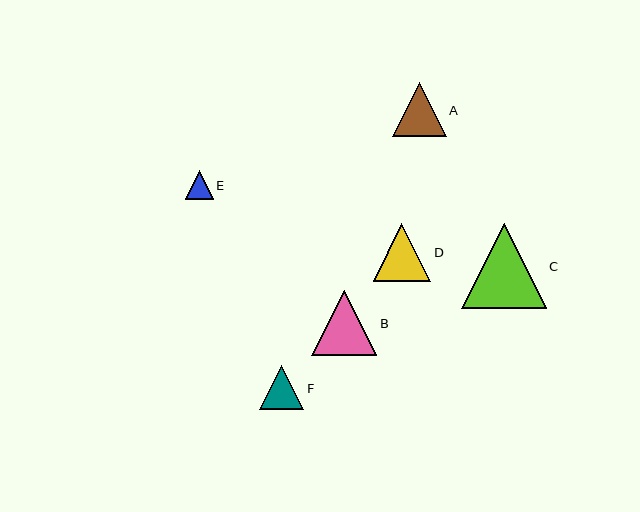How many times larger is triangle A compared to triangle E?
Triangle A is approximately 1.9 times the size of triangle E.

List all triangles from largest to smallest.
From largest to smallest: C, B, D, A, F, E.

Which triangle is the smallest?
Triangle E is the smallest with a size of approximately 28 pixels.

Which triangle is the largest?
Triangle C is the largest with a size of approximately 85 pixels.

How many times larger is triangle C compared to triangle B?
Triangle C is approximately 1.3 times the size of triangle B.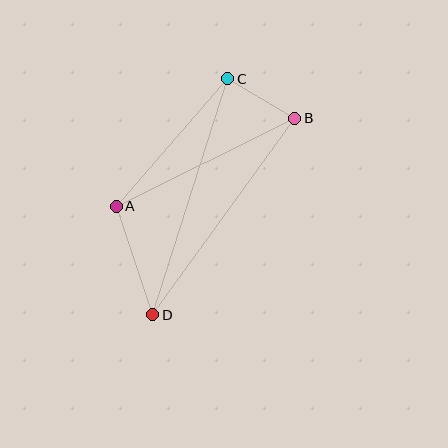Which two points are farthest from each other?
Points C and D are farthest from each other.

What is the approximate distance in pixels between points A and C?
The distance between A and C is approximately 170 pixels.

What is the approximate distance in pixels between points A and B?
The distance between A and B is approximately 199 pixels.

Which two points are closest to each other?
Points B and C are closest to each other.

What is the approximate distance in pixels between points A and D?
The distance between A and D is approximately 115 pixels.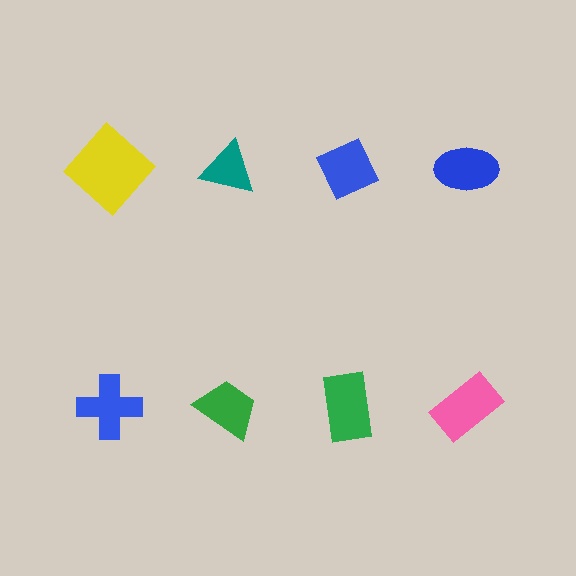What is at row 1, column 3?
A blue diamond.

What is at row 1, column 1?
A yellow diamond.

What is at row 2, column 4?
A pink rectangle.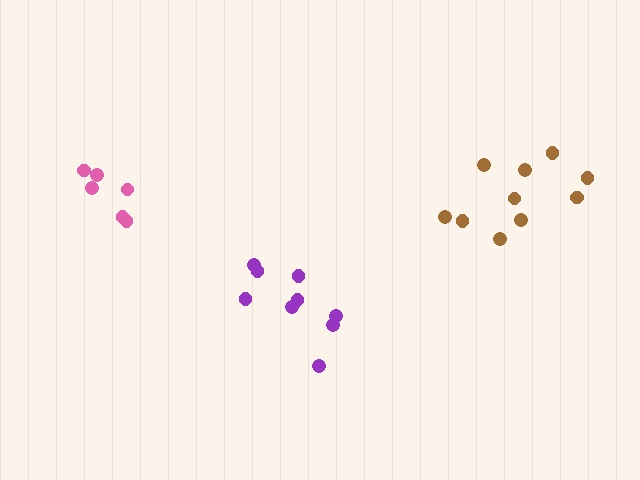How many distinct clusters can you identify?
There are 3 distinct clusters.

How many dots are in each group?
Group 1: 9 dots, Group 2: 10 dots, Group 3: 6 dots (25 total).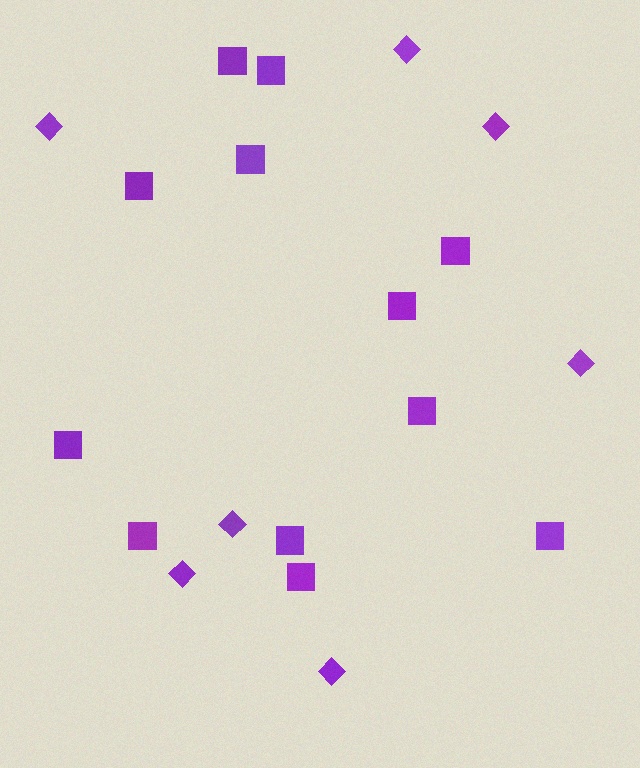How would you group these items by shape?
There are 2 groups: one group of diamonds (7) and one group of squares (12).